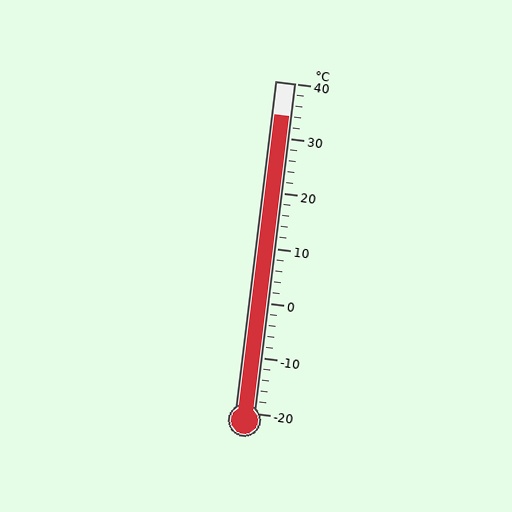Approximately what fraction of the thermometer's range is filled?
The thermometer is filled to approximately 90% of its range.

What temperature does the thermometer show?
The thermometer shows approximately 34°C.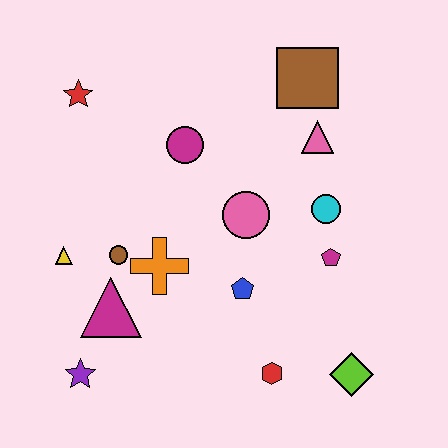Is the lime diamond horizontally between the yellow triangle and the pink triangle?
No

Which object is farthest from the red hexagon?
The red star is farthest from the red hexagon.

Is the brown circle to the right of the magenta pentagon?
No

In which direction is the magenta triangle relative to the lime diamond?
The magenta triangle is to the left of the lime diamond.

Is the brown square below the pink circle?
No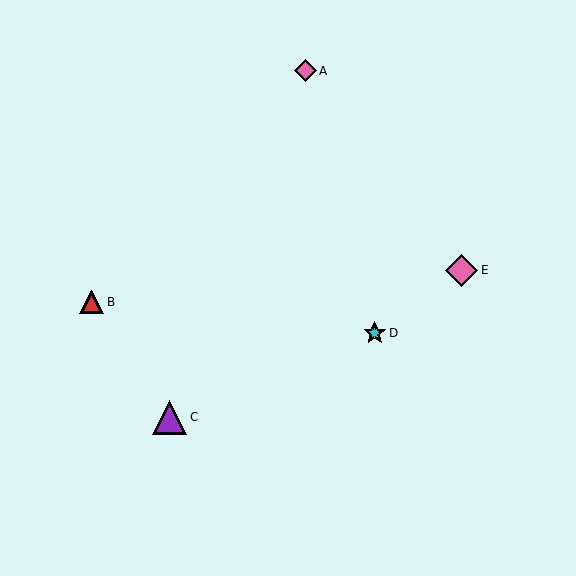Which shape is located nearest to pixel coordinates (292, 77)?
The pink diamond (labeled A) at (305, 71) is nearest to that location.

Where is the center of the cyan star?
The center of the cyan star is at (375, 333).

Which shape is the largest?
The purple triangle (labeled C) is the largest.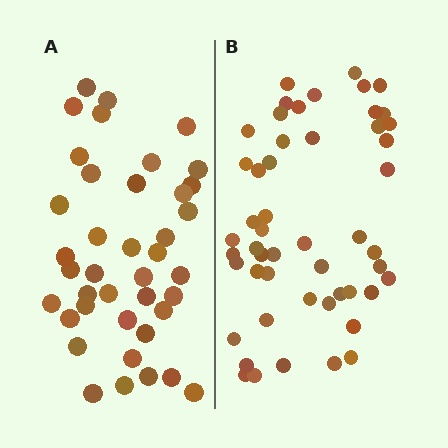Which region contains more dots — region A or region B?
Region B (the right region) has more dots.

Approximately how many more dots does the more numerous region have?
Region B has roughly 12 or so more dots than region A.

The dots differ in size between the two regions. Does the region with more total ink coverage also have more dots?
No. Region A has more total ink coverage because its dots are larger, but region B actually contains more individual dots. Total area can be misleading — the number of items is what matters here.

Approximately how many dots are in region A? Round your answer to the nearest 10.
About 40 dots.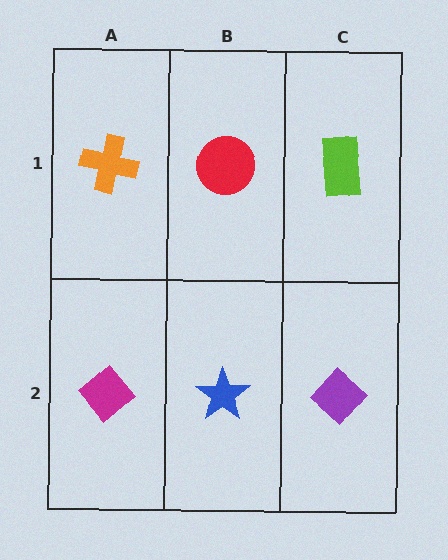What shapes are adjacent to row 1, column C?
A purple diamond (row 2, column C), a red circle (row 1, column B).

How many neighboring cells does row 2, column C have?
2.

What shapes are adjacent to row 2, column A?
An orange cross (row 1, column A), a blue star (row 2, column B).